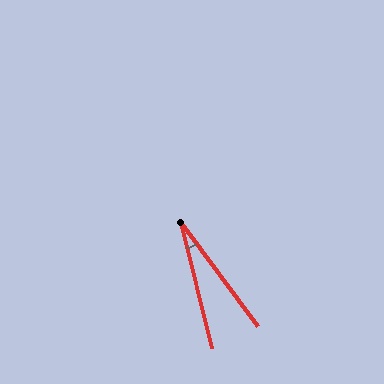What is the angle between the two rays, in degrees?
Approximately 23 degrees.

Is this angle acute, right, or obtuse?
It is acute.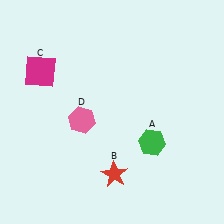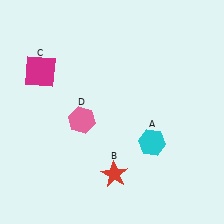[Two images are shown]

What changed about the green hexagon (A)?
In Image 1, A is green. In Image 2, it changed to cyan.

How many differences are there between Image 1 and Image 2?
There is 1 difference between the two images.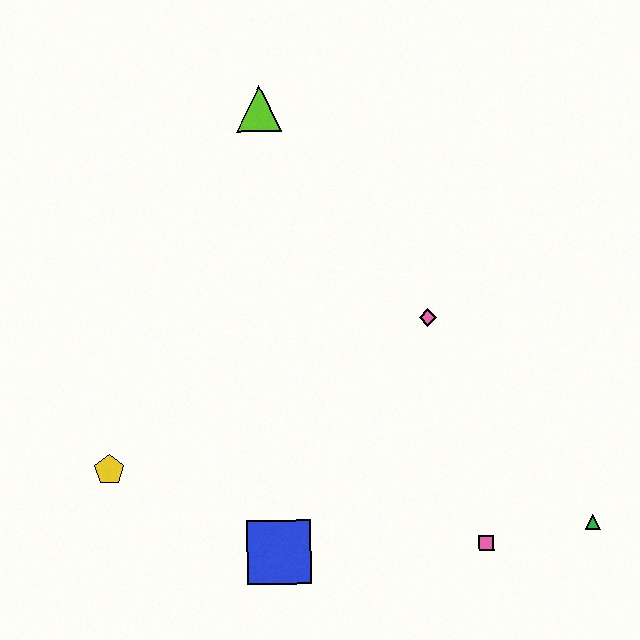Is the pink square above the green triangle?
No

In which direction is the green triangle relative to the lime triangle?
The green triangle is below the lime triangle.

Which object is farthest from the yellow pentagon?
The green triangle is farthest from the yellow pentagon.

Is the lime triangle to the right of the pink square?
No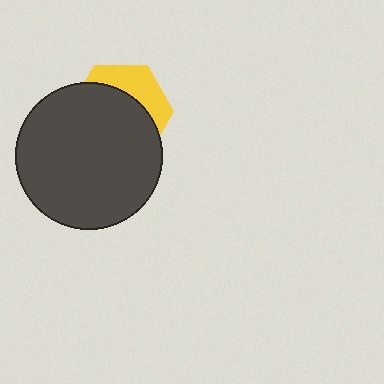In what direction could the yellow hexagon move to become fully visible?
The yellow hexagon could move up. That would shift it out from behind the dark gray circle entirely.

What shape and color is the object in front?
The object in front is a dark gray circle.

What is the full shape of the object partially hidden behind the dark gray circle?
The partially hidden object is a yellow hexagon.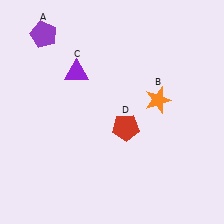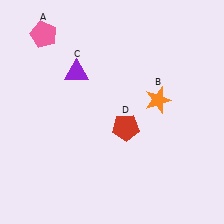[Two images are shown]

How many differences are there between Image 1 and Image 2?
There is 1 difference between the two images.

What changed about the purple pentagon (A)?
In Image 1, A is purple. In Image 2, it changed to pink.